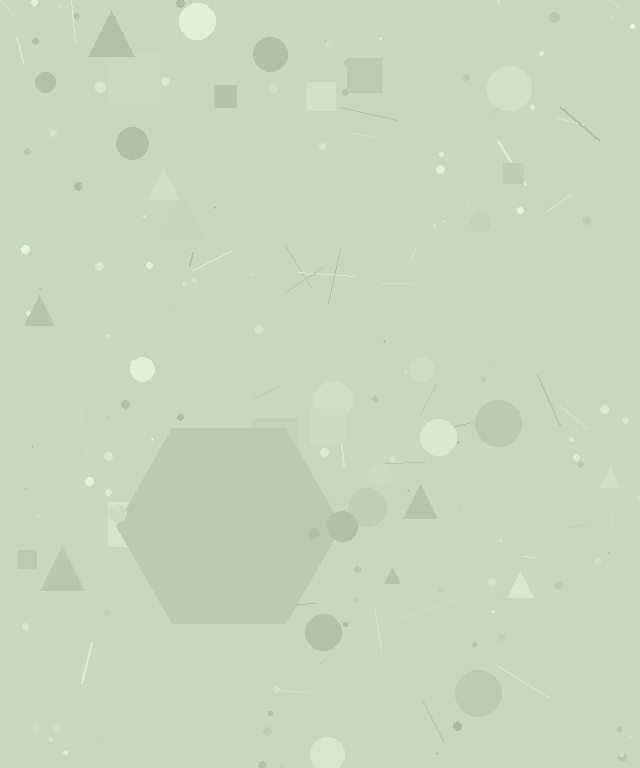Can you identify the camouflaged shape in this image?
The camouflaged shape is a hexagon.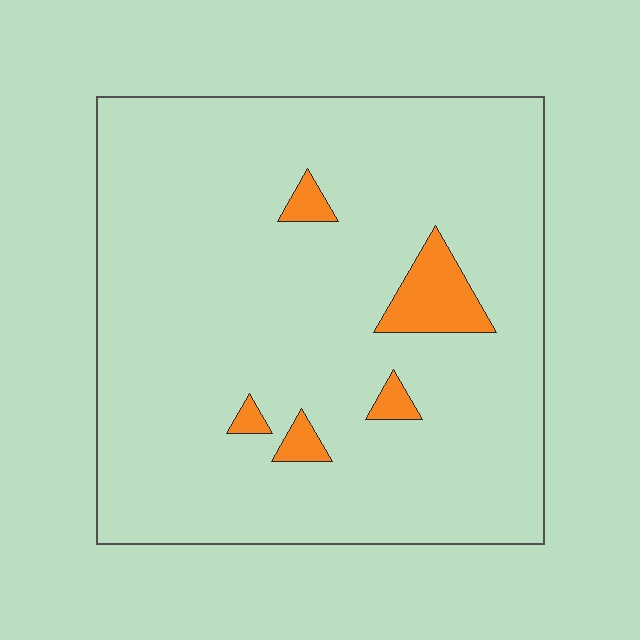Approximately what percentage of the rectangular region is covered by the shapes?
Approximately 5%.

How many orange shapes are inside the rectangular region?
5.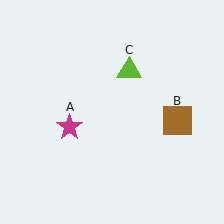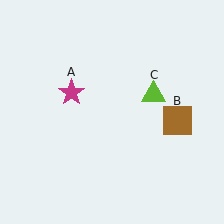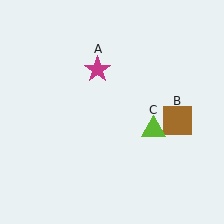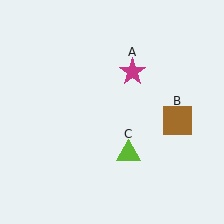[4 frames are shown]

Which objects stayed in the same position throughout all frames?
Brown square (object B) remained stationary.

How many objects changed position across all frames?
2 objects changed position: magenta star (object A), lime triangle (object C).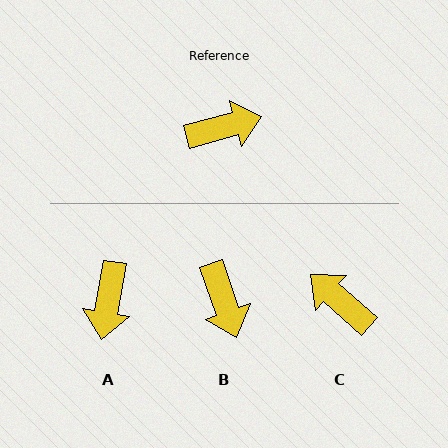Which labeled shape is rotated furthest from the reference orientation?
C, about 124 degrees away.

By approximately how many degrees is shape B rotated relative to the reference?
Approximately 86 degrees clockwise.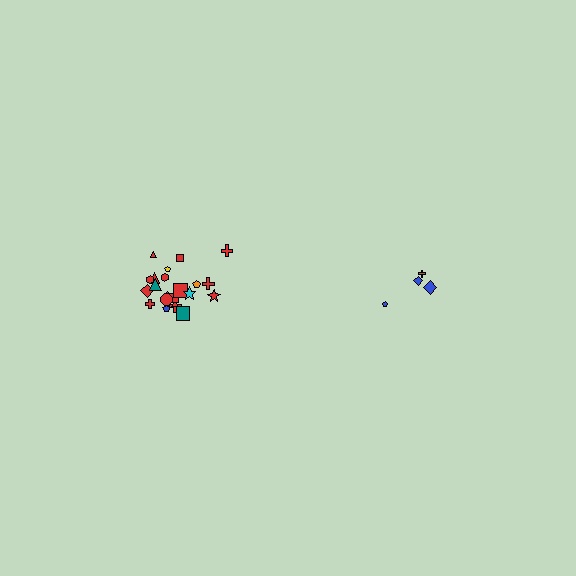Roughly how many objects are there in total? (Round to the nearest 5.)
Roughly 25 objects in total.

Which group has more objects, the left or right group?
The left group.